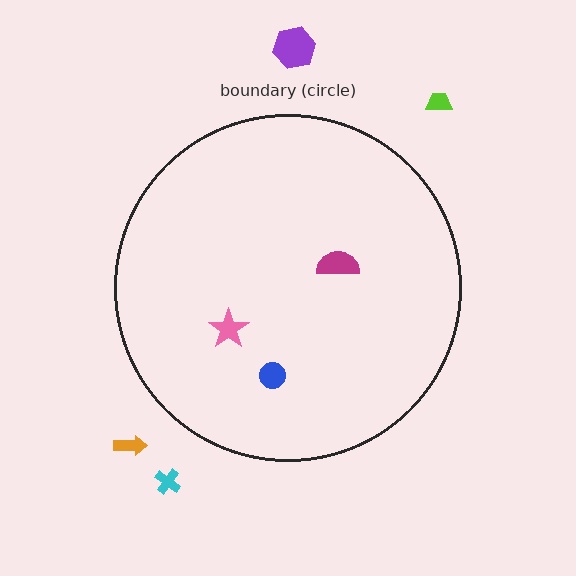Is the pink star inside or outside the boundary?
Inside.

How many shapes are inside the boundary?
3 inside, 4 outside.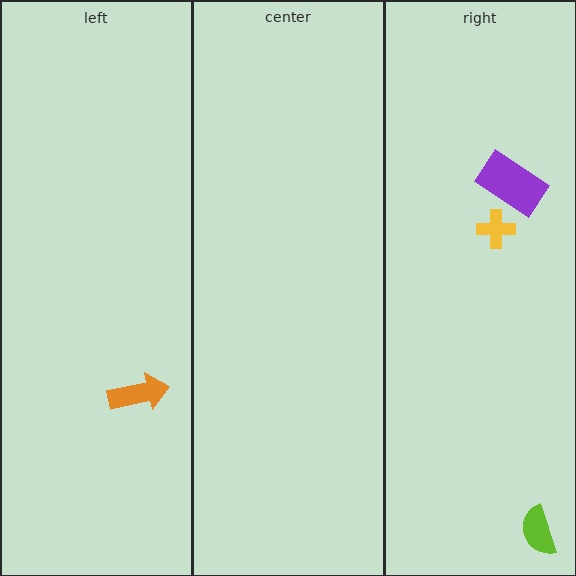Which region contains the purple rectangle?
The right region.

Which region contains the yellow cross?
The right region.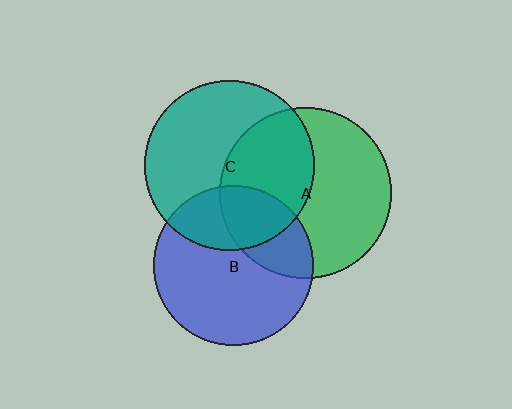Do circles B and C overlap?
Yes.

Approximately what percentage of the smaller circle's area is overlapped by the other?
Approximately 30%.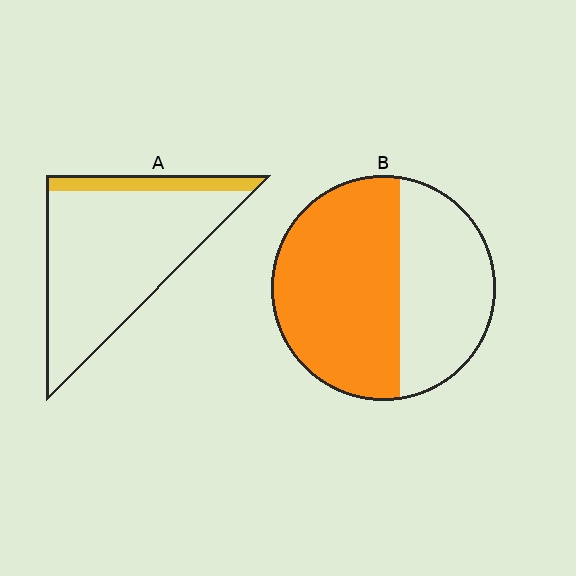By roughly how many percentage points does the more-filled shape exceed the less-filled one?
By roughly 45 percentage points (B over A).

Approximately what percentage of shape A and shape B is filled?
A is approximately 15% and B is approximately 60%.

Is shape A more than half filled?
No.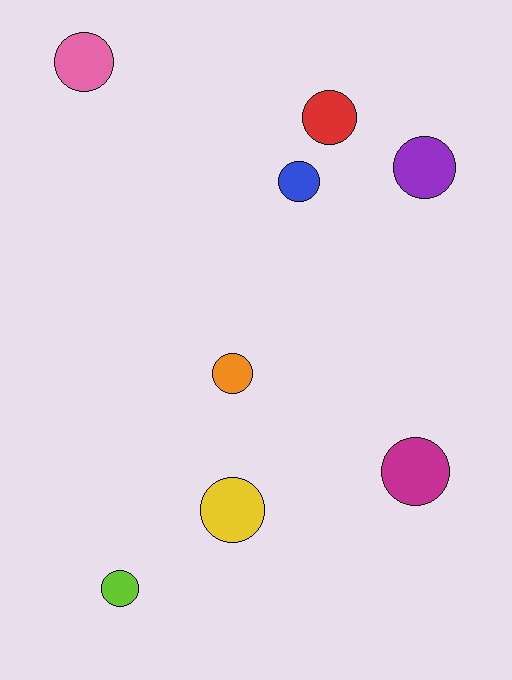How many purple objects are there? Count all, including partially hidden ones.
There is 1 purple object.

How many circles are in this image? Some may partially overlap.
There are 8 circles.